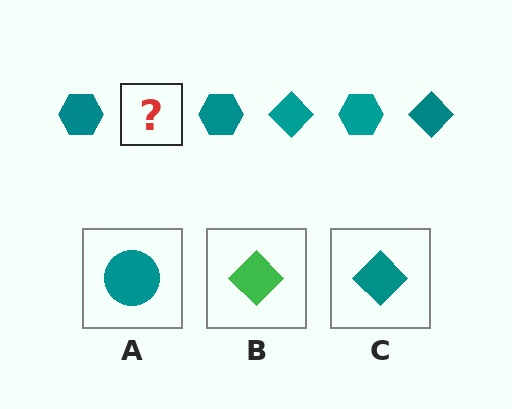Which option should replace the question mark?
Option C.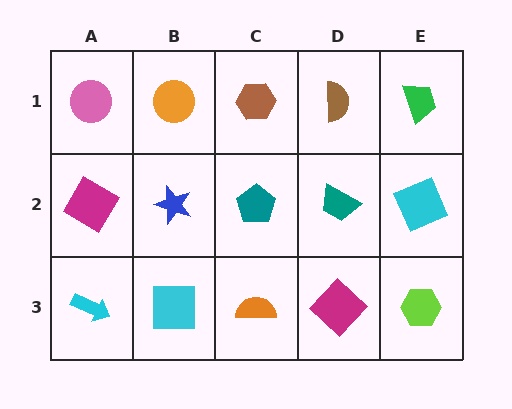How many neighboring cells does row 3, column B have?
3.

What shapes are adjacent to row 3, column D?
A teal trapezoid (row 2, column D), an orange semicircle (row 3, column C), a lime hexagon (row 3, column E).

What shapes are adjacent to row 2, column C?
A brown hexagon (row 1, column C), an orange semicircle (row 3, column C), a blue star (row 2, column B), a teal trapezoid (row 2, column D).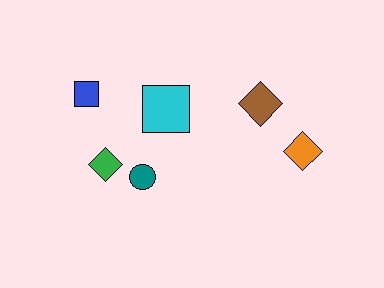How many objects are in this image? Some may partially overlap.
There are 6 objects.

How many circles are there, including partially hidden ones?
There is 1 circle.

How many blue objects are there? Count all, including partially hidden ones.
There is 1 blue object.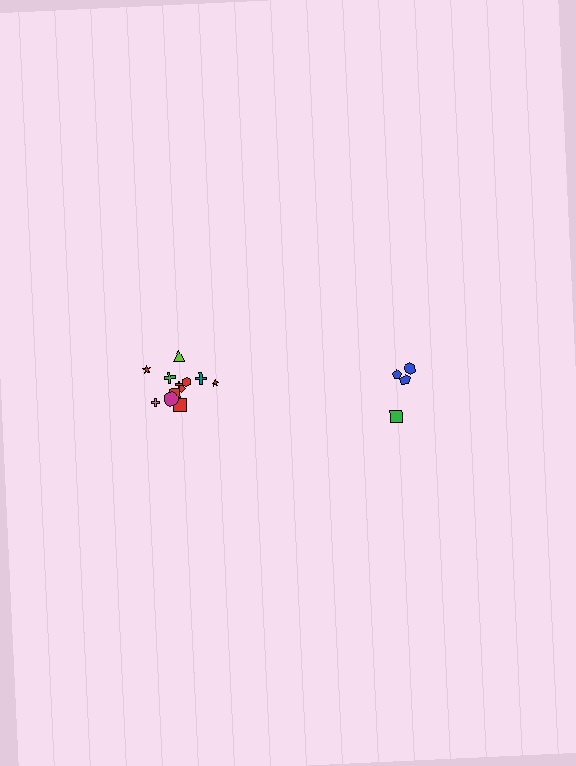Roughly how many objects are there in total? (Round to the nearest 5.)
Roughly 15 objects in total.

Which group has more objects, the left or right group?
The left group.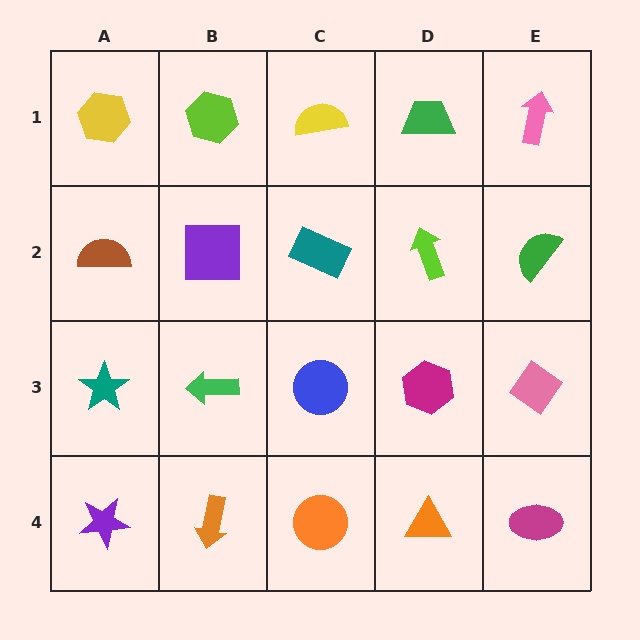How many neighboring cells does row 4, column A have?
2.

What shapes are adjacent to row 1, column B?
A purple square (row 2, column B), a yellow hexagon (row 1, column A), a yellow semicircle (row 1, column C).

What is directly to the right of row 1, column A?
A lime hexagon.